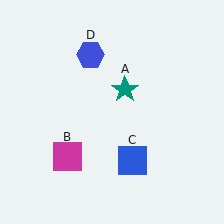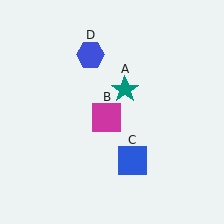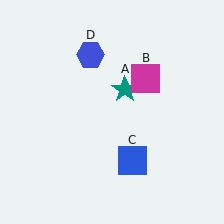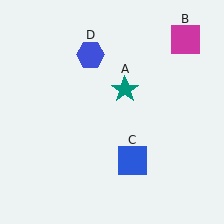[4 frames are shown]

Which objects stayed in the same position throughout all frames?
Teal star (object A) and blue square (object C) and blue hexagon (object D) remained stationary.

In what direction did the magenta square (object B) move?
The magenta square (object B) moved up and to the right.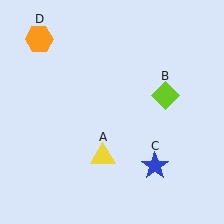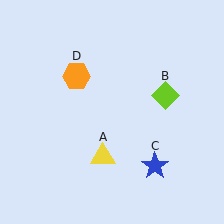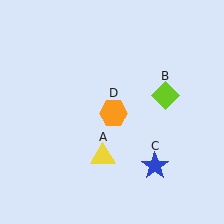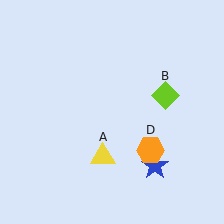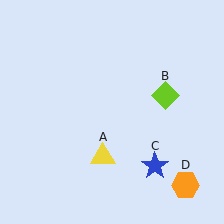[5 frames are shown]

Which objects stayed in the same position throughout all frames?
Yellow triangle (object A) and lime diamond (object B) and blue star (object C) remained stationary.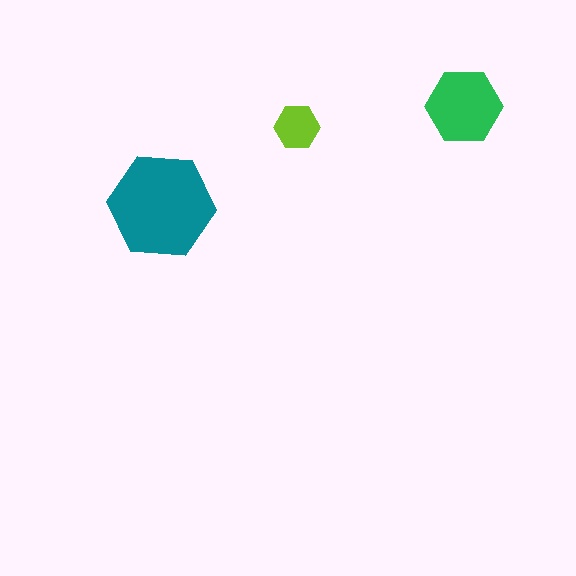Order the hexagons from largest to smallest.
the teal one, the green one, the lime one.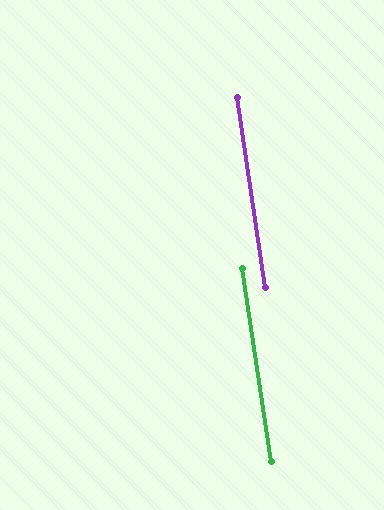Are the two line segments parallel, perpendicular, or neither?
Parallel — their directions differ by only 0.1°.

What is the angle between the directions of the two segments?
Approximately 0 degrees.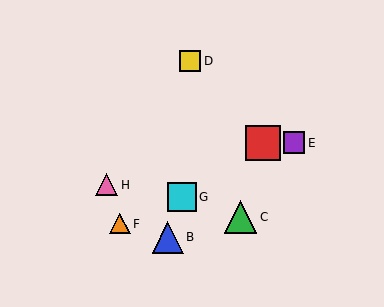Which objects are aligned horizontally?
Objects A, E are aligned horizontally.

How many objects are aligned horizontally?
2 objects (A, E) are aligned horizontally.